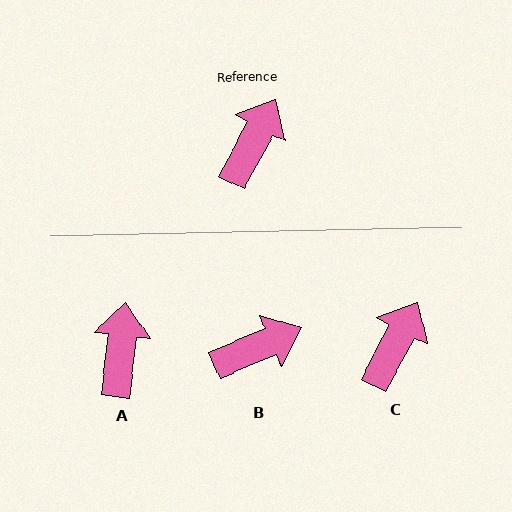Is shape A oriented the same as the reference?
No, it is off by about 22 degrees.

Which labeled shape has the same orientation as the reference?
C.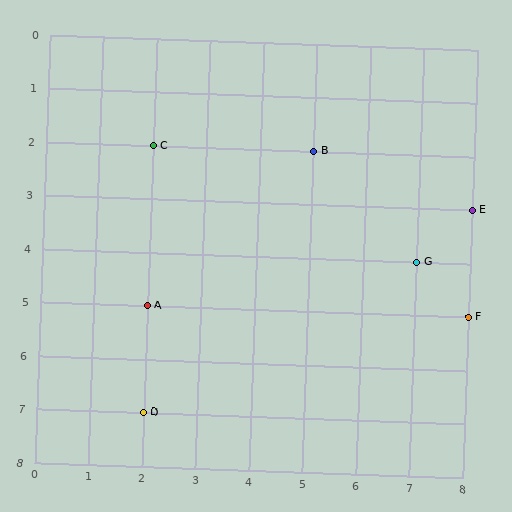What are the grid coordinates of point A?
Point A is at grid coordinates (2, 5).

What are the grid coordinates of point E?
Point E is at grid coordinates (8, 3).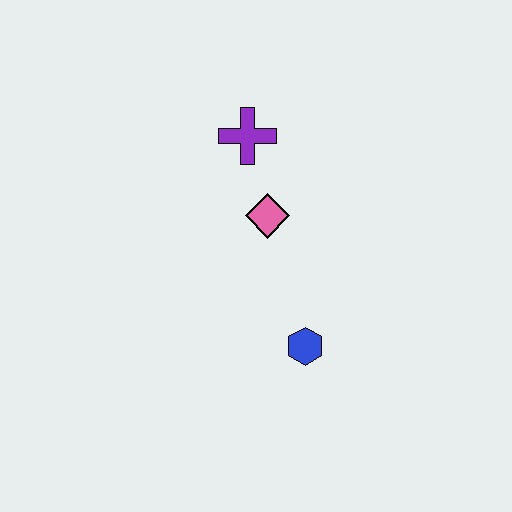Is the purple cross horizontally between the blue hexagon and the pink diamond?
No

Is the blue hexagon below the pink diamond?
Yes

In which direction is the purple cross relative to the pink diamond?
The purple cross is above the pink diamond.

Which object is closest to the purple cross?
The pink diamond is closest to the purple cross.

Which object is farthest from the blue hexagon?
The purple cross is farthest from the blue hexagon.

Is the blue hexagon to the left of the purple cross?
No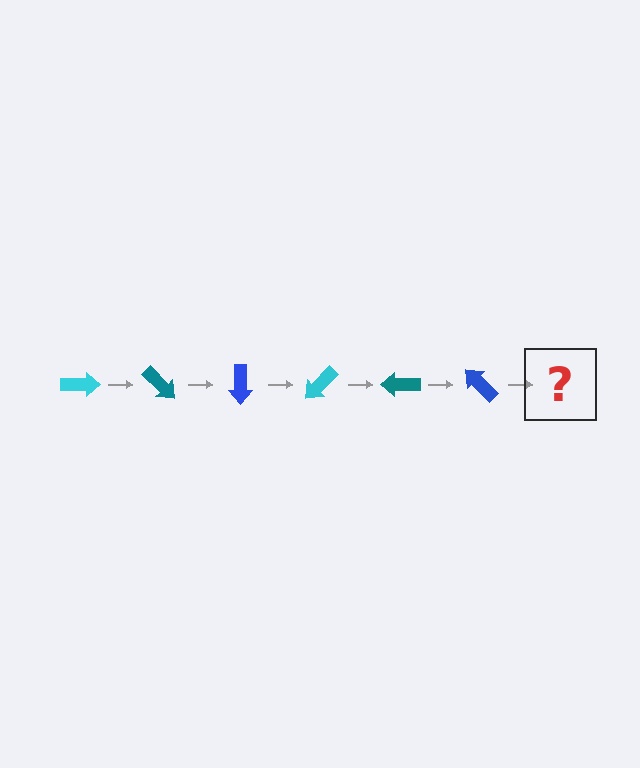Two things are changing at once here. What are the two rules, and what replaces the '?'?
The two rules are that it rotates 45 degrees each step and the color cycles through cyan, teal, and blue. The '?' should be a cyan arrow, rotated 270 degrees from the start.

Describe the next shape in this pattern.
It should be a cyan arrow, rotated 270 degrees from the start.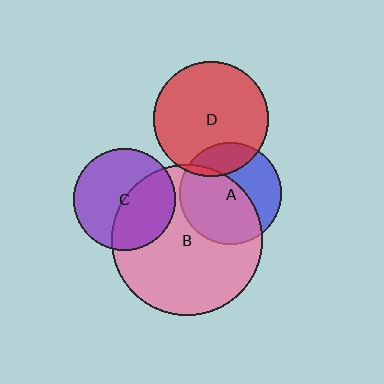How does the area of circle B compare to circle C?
Approximately 2.2 times.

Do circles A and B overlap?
Yes.